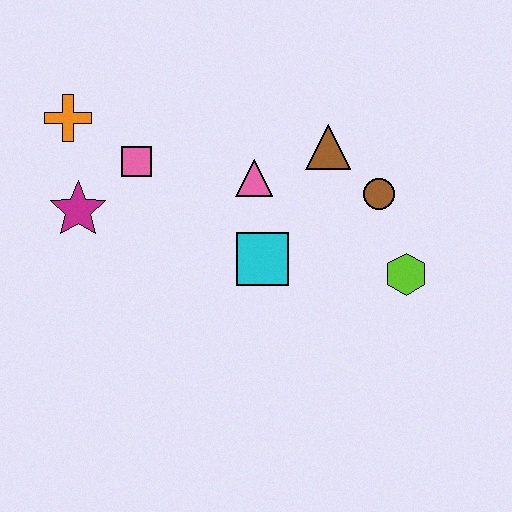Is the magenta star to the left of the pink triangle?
Yes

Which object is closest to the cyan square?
The pink triangle is closest to the cyan square.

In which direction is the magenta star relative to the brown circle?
The magenta star is to the left of the brown circle.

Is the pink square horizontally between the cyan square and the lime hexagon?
No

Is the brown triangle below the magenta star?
No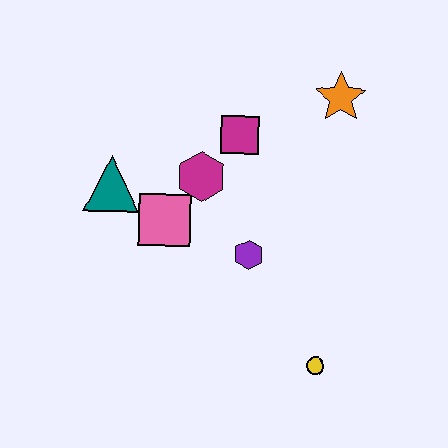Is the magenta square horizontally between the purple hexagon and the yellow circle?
No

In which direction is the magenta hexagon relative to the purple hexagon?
The magenta hexagon is above the purple hexagon.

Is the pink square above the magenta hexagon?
No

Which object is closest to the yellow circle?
The purple hexagon is closest to the yellow circle.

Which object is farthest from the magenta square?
The yellow circle is farthest from the magenta square.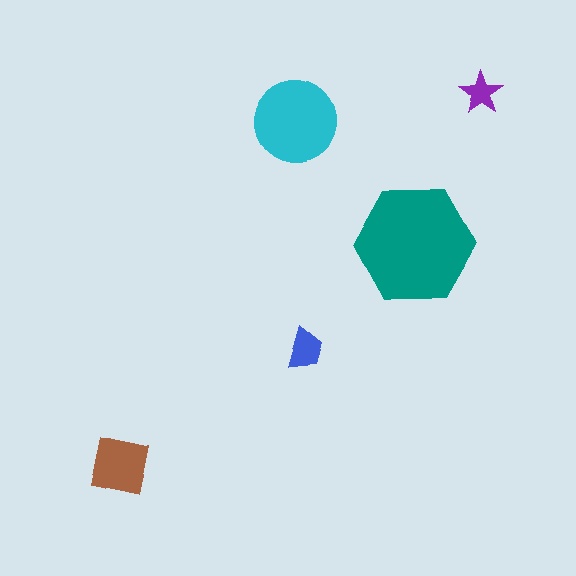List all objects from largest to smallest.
The teal hexagon, the cyan circle, the brown square, the blue trapezoid, the purple star.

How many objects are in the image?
There are 5 objects in the image.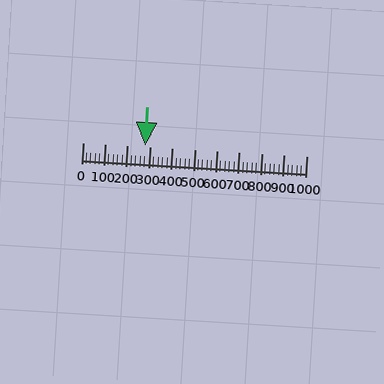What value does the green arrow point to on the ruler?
The green arrow points to approximately 280.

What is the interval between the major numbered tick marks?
The major tick marks are spaced 100 units apart.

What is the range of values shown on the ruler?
The ruler shows values from 0 to 1000.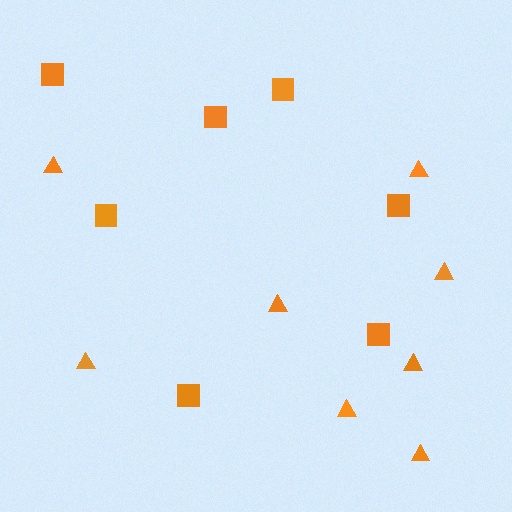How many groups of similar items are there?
There are 2 groups: one group of triangles (8) and one group of squares (7).